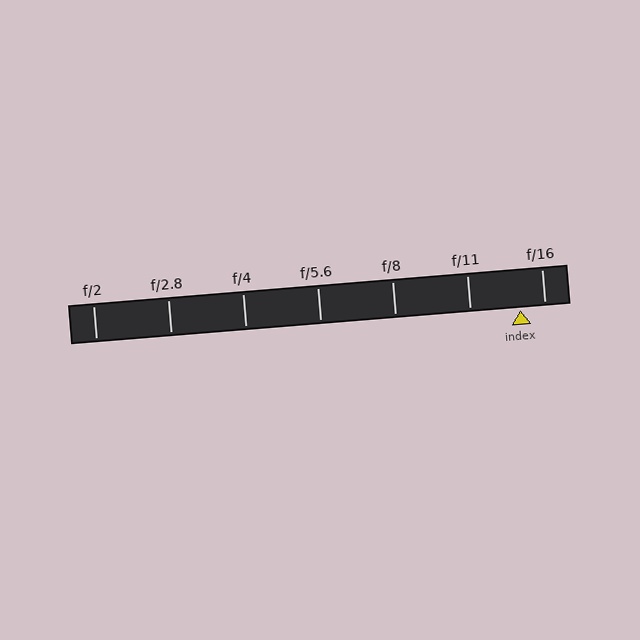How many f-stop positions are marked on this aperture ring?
There are 7 f-stop positions marked.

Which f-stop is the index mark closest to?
The index mark is closest to f/16.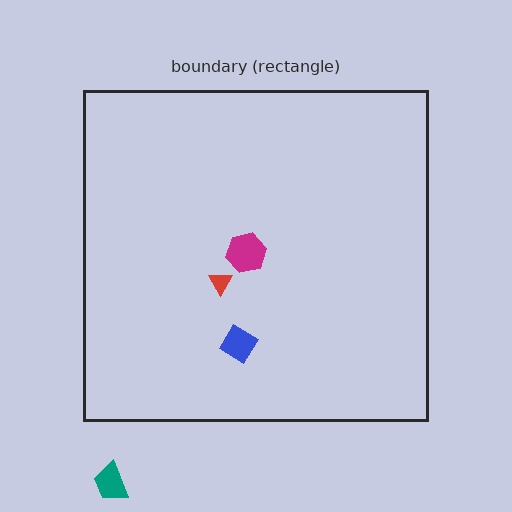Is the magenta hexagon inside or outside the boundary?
Inside.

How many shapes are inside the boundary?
3 inside, 1 outside.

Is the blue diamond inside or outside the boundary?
Inside.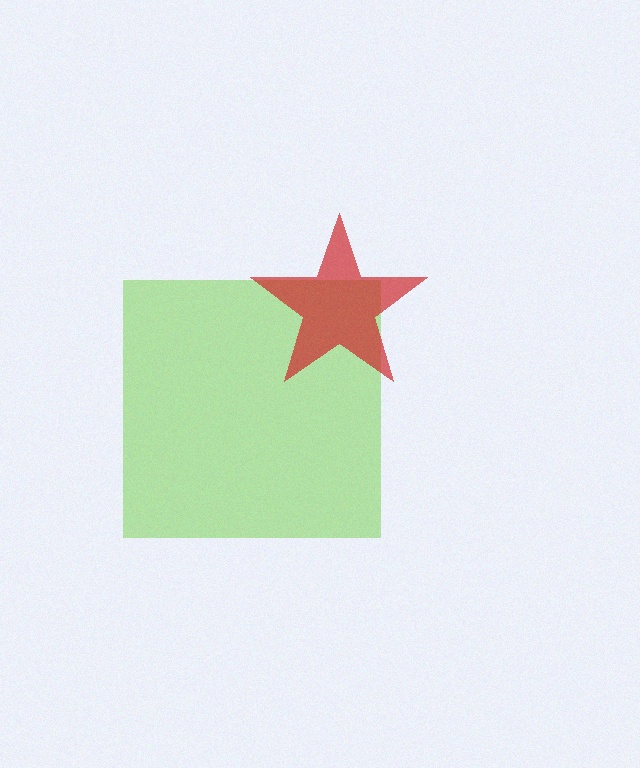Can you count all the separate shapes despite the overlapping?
Yes, there are 2 separate shapes.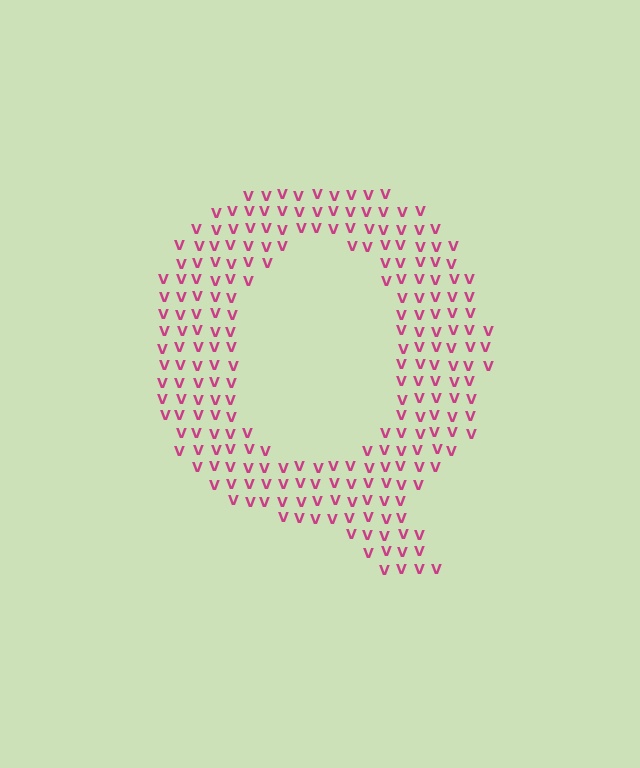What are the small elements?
The small elements are letter V's.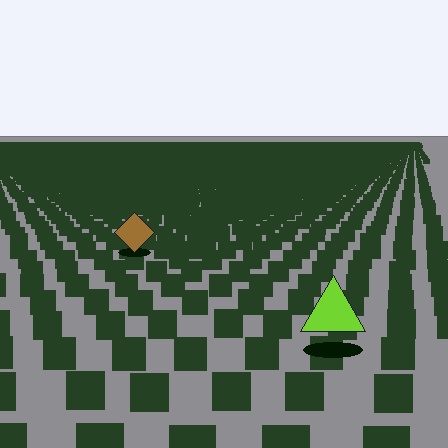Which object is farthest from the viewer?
The brown diamond is farthest from the viewer. It appears smaller and the ground texture around it is denser.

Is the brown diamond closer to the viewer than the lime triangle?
No. The lime triangle is closer — you can tell from the texture gradient: the ground texture is coarser near it.